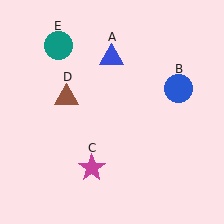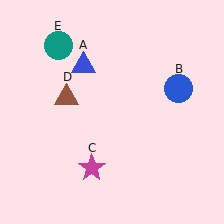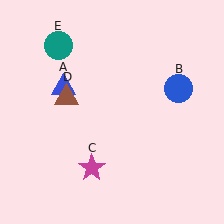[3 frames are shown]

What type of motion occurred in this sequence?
The blue triangle (object A) rotated counterclockwise around the center of the scene.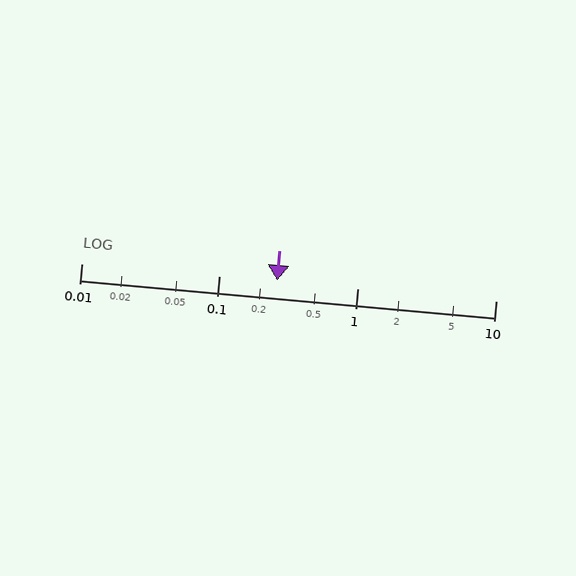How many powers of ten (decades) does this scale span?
The scale spans 3 decades, from 0.01 to 10.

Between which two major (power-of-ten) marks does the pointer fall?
The pointer is between 0.1 and 1.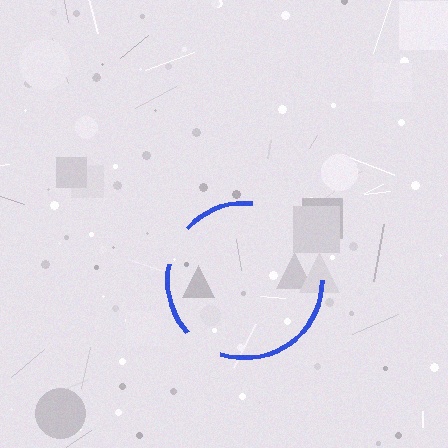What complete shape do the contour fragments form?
The contour fragments form a circle.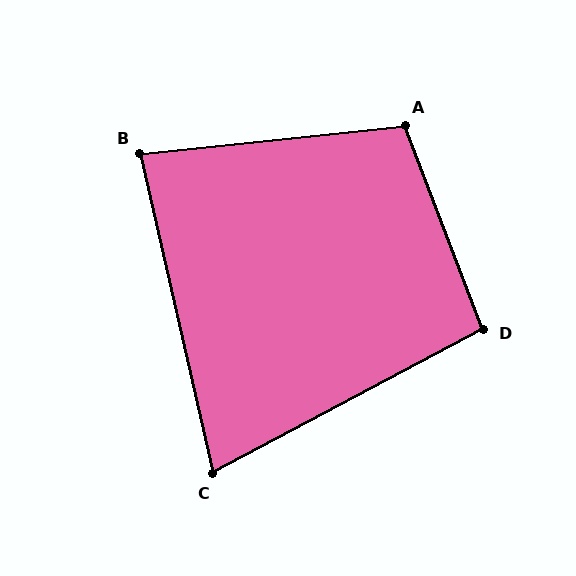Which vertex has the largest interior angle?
A, at approximately 105 degrees.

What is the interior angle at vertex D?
Approximately 97 degrees (obtuse).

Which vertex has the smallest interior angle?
C, at approximately 75 degrees.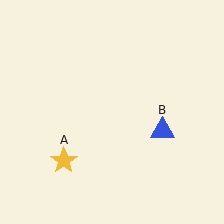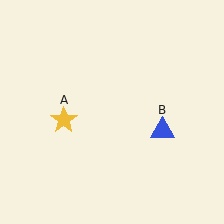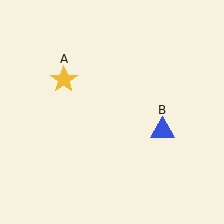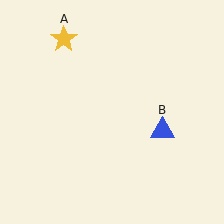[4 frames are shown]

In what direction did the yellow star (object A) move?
The yellow star (object A) moved up.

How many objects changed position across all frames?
1 object changed position: yellow star (object A).